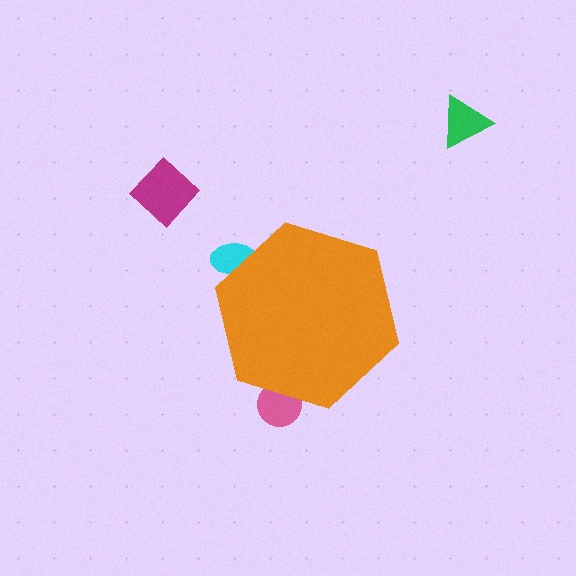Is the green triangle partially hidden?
No, the green triangle is fully visible.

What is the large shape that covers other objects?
An orange hexagon.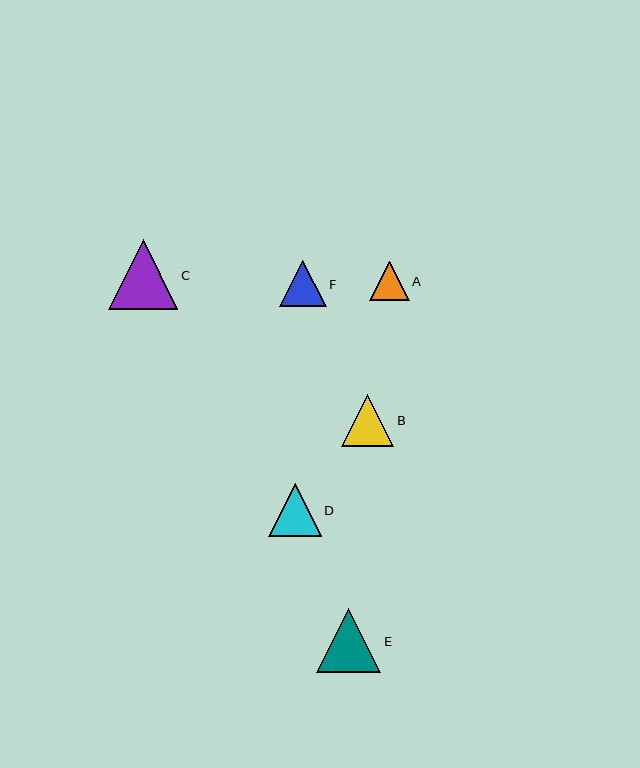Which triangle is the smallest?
Triangle A is the smallest with a size of approximately 40 pixels.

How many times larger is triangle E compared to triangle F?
Triangle E is approximately 1.4 times the size of triangle F.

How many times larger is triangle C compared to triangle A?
Triangle C is approximately 1.8 times the size of triangle A.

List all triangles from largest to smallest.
From largest to smallest: C, E, D, B, F, A.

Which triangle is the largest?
Triangle C is the largest with a size of approximately 70 pixels.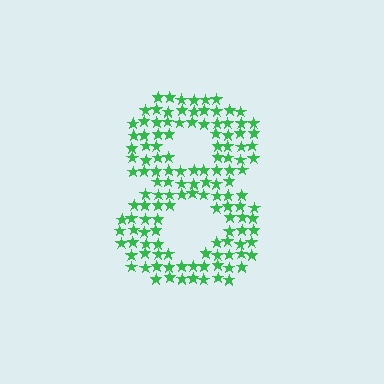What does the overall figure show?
The overall figure shows the digit 8.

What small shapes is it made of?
It is made of small stars.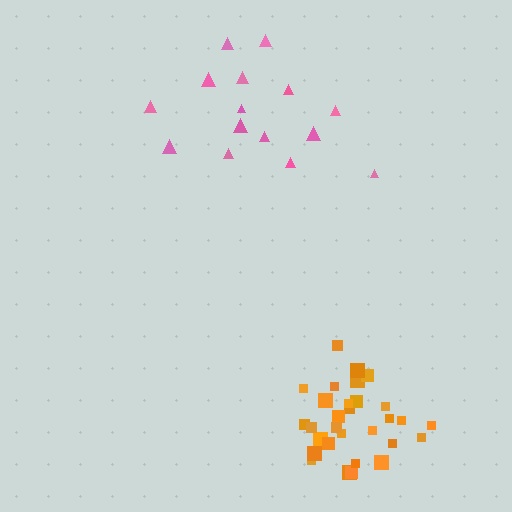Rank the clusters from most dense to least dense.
orange, pink.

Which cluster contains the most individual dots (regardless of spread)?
Orange (31).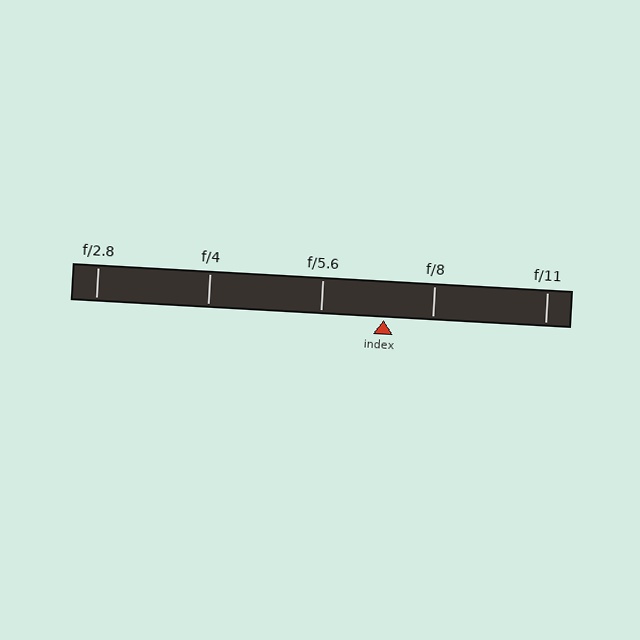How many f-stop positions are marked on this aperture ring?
There are 5 f-stop positions marked.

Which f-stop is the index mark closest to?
The index mark is closest to f/8.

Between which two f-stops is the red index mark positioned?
The index mark is between f/5.6 and f/8.